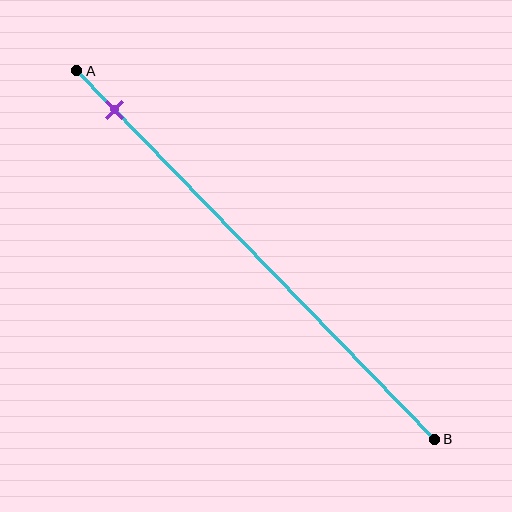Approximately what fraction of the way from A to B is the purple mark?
The purple mark is approximately 10% of the way from A to B.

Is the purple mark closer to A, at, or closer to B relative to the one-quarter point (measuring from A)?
The purple mark is closer to point A than the one-quarter point of segment AB.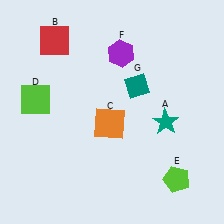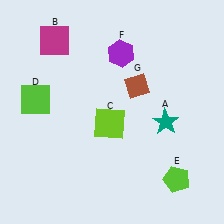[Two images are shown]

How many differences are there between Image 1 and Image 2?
There are 3 differences between the two images.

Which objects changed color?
B changed from red to magenta. C changed from orange to lime. G changed from teal to brown.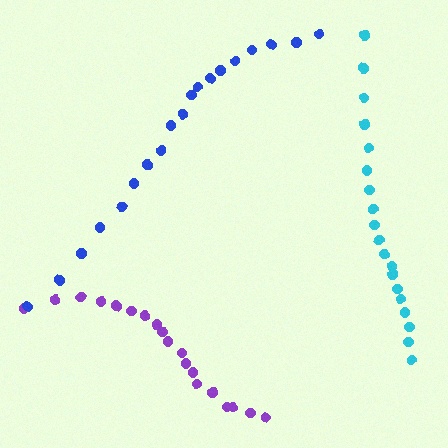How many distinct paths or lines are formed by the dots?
There are 3 distinct paths.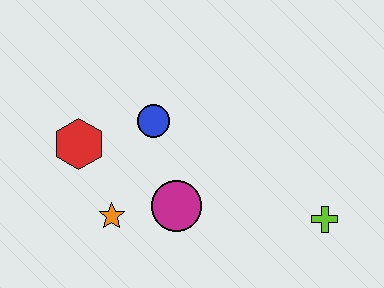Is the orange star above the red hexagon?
No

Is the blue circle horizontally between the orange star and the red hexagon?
No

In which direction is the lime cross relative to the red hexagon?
The lime cross is to the right of the red hexagon.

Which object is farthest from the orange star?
The lime cross is farthest from the orange star.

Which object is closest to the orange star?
The magenta circle is closest to the orange star.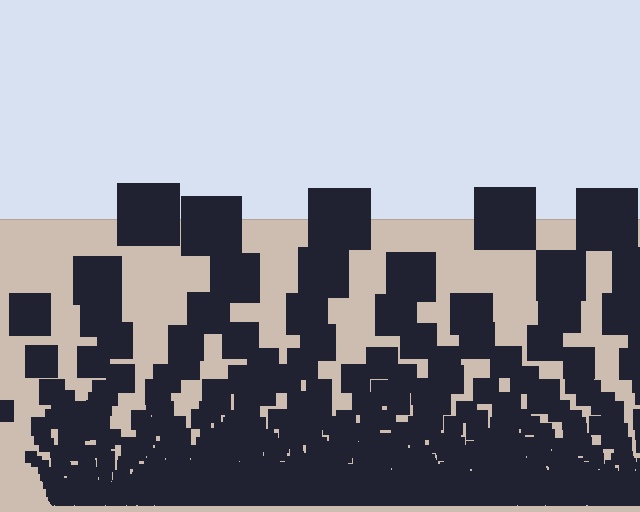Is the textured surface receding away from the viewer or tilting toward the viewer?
The surface appears to tilt toward the viewer. Texture elements get larger and sparser toward the top.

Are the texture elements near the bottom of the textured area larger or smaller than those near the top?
Smaller. The gradient is inverted — elements near the bottom are smaller and denser.